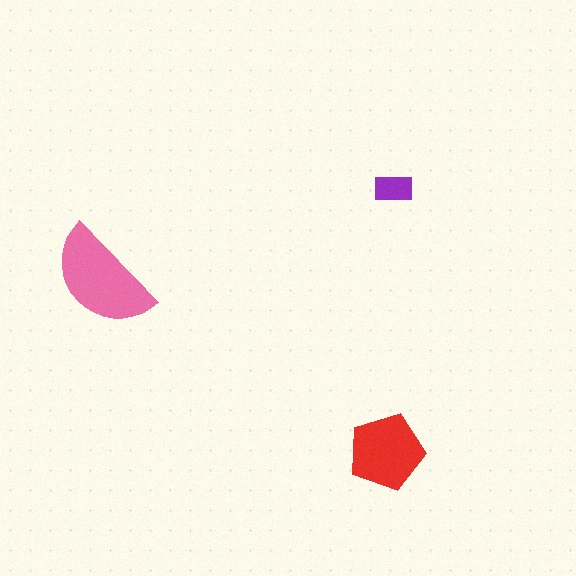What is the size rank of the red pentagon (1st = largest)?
2nd.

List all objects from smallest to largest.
The purple rectangle, the red pentagon, the pink semicircle.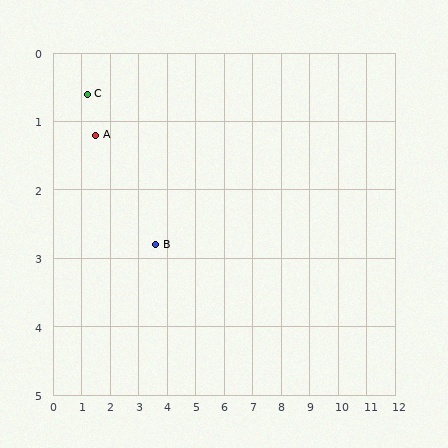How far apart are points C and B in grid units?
Points C and B are about 3.3 grid units apart.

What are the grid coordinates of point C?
Point C is at approximately (1.2, 0.6).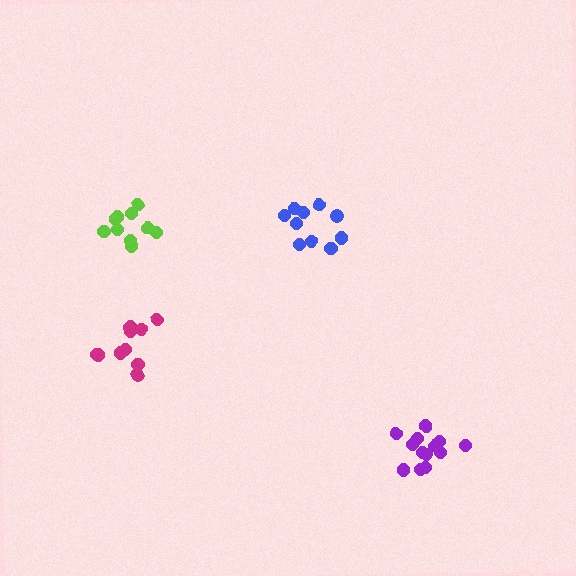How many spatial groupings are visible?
There are 4 spatial groupings.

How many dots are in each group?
Group 1: 10 dots, Group 2: 10 dots, Group 3: 13 dots, Group 4: 11 dots (44 total).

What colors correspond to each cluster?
The clusters are colored: lime, blue, purple, magenta.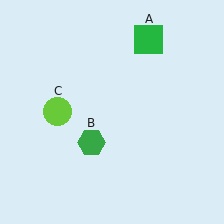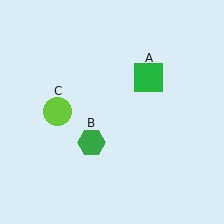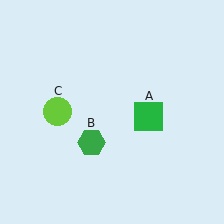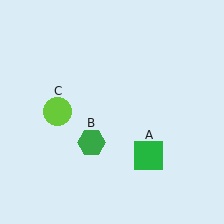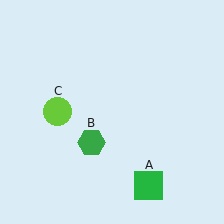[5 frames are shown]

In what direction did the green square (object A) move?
The green square (object A) moved down.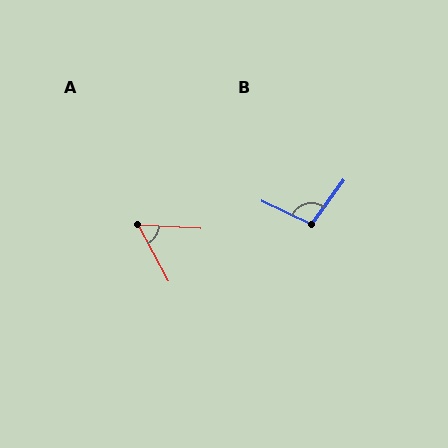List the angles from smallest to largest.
A (59°), B (101°).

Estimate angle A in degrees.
Approximately 59 degrees.